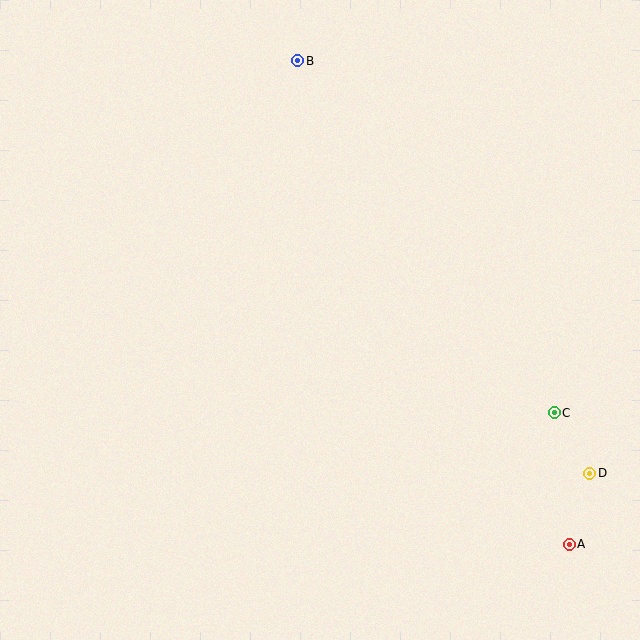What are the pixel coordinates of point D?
Point D is at (590, 473).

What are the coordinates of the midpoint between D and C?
The midpoint between D and C is at (572, 443).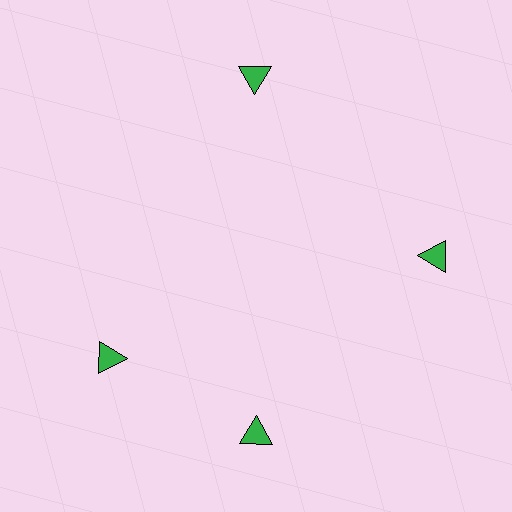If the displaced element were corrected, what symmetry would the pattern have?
It would have 4-fold rotational symmetry — the pattern would map onto itself every 90 degrees.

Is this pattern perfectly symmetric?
No. The 4 green triangles are arranged in a ring, but one element near the 9 o'clock position is rotated out of alignment along the ring, breaking the 4-fold rotational symmetry.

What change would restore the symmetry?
The symmetry would be restored by rotating it back into even spacing with its neighbors so that all 4 triangles sit at equal angles and equal distance from the center.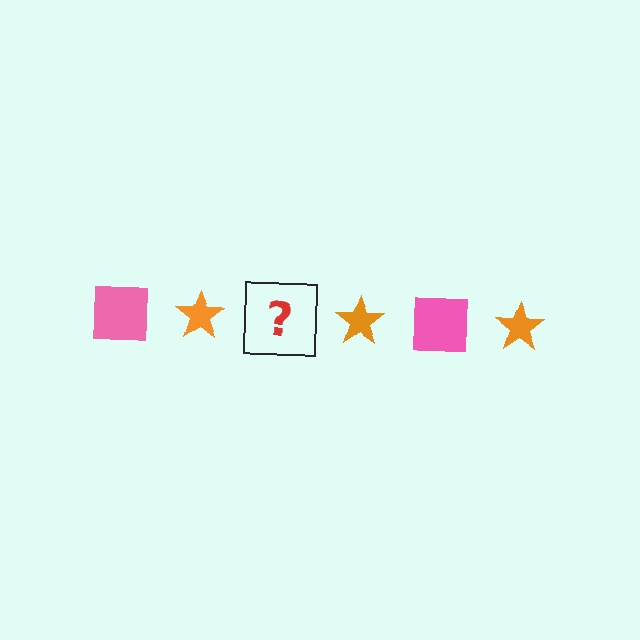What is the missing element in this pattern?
The missing element is a pink square.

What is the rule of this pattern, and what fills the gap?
The rule is that the pattern alternates between pink square and orange star. The gap should be filled with a pink square.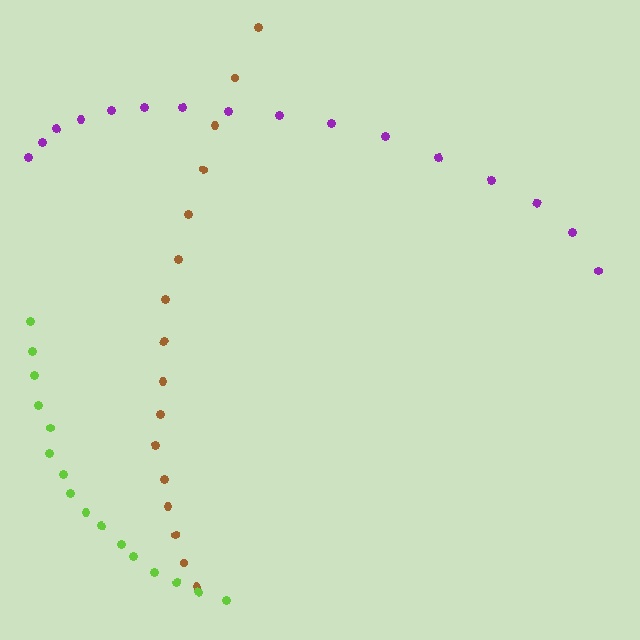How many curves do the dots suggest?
There are 3 distinct paths.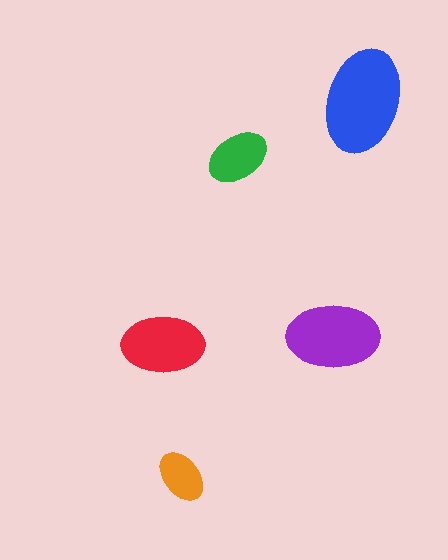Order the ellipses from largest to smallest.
the blue one, the purple one, the red one, the green one, the orange one.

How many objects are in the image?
There are 5 objects in the image.